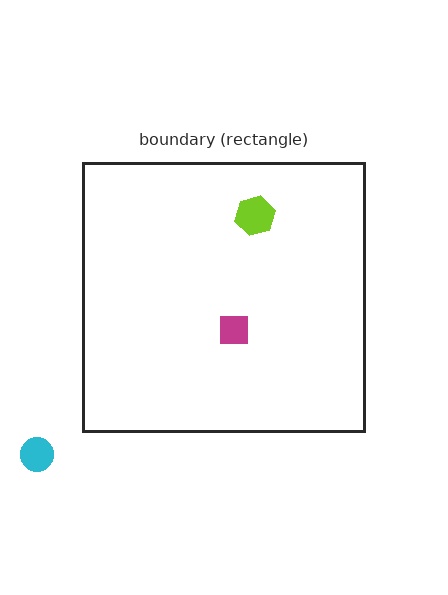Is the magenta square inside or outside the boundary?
Inside.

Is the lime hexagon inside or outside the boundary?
Inside.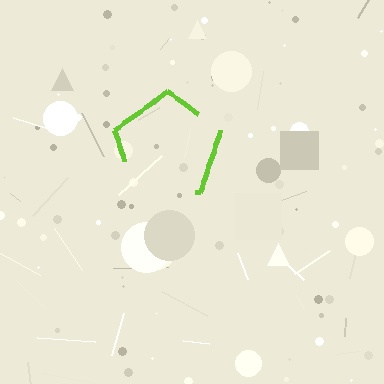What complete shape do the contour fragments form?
The contour fragments form a pentagon.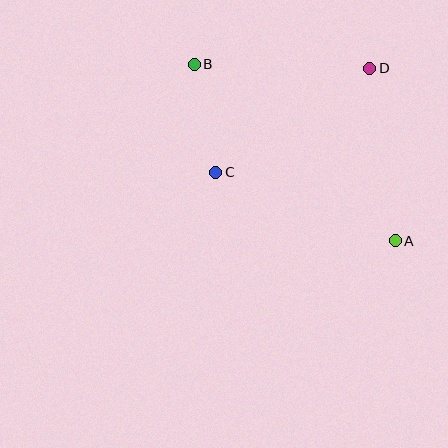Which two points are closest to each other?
Points B and C are closest to each other.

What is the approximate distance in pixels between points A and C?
The distance between A and C is approximately 192 pixels.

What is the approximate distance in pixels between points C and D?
The distance between C and D is approximately 186 pixels.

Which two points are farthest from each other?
Points A and B are farthest from each other.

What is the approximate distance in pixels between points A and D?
The distance between A and D is approximately 174 pixels.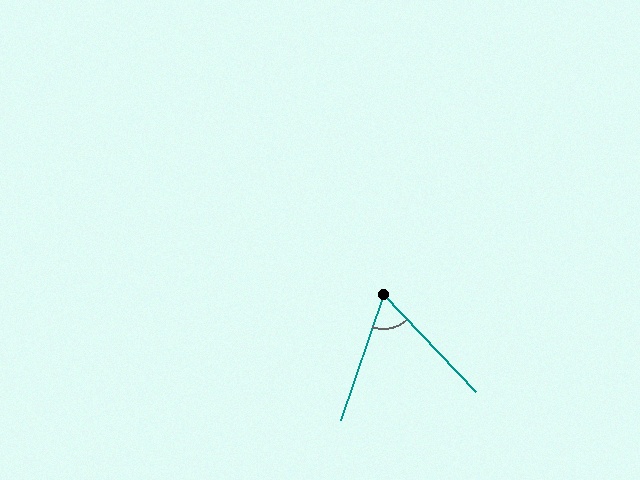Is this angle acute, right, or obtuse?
It is acute.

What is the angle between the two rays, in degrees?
Approximately 62 degrees.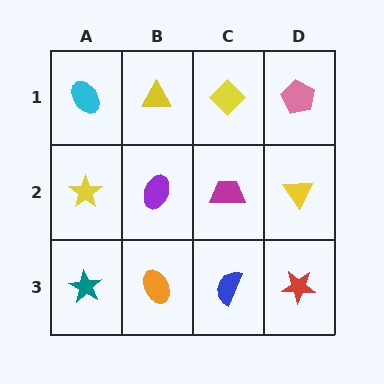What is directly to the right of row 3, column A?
An orange ellipse.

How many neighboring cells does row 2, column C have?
4.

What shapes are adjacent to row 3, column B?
A purple ellipse (row 2, column B), a teal star (row 3, column A), a blue semicircle (row 3, column C).